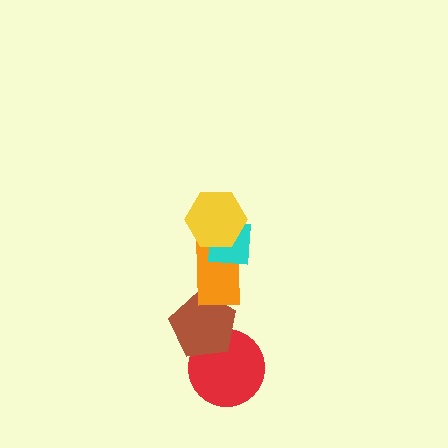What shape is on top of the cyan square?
The yellow hexagon is on top of the cyan square.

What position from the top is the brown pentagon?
The brown pentagon is 4th from the top.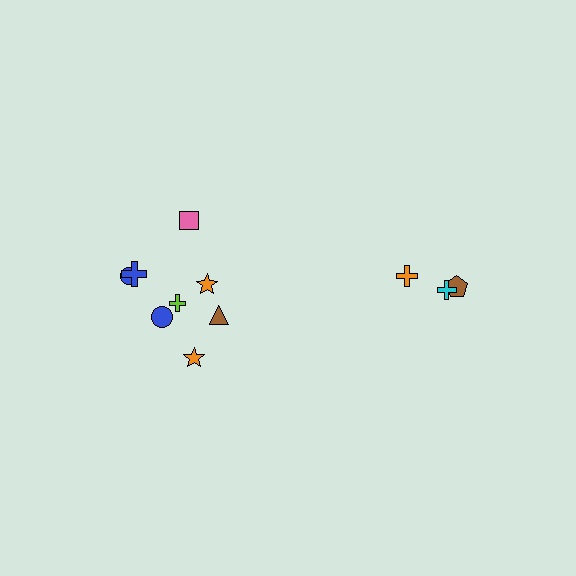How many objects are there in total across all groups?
There are 11 objects.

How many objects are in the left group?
There are 8 objects.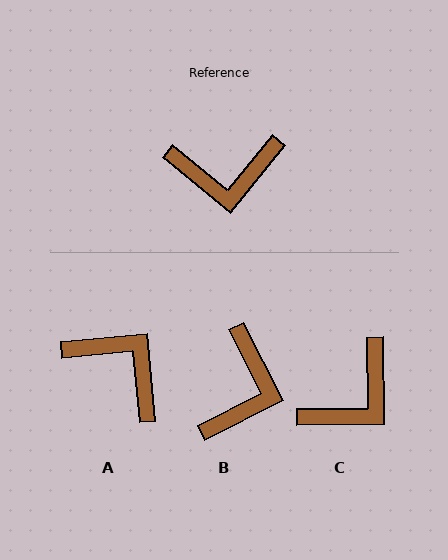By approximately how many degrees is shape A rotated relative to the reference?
Approximately 135 degrees counter-clockwise.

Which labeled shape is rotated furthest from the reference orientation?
A, about 135 degrees away.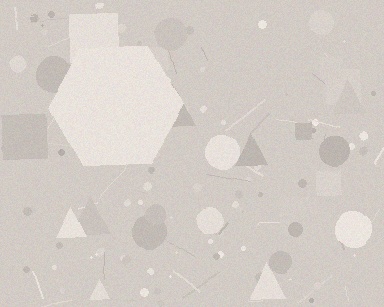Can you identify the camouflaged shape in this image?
The camouflaged shape is a hexagon.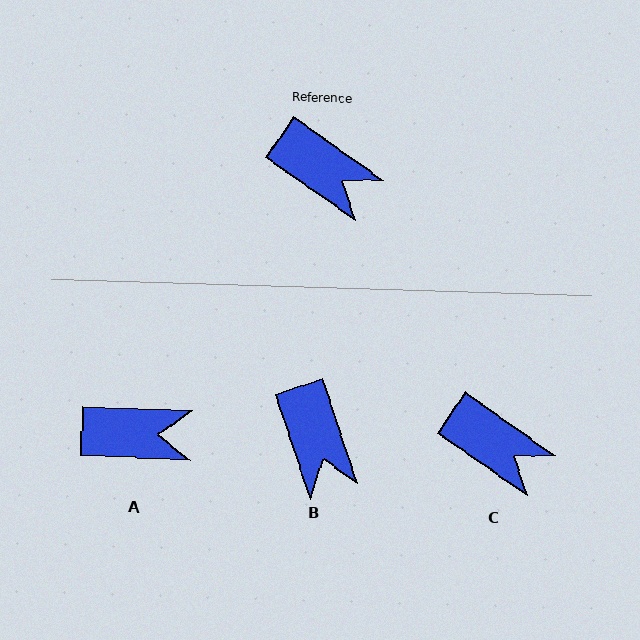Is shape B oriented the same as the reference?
No, it is off by about 37 degrees.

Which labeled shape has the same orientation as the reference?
C.